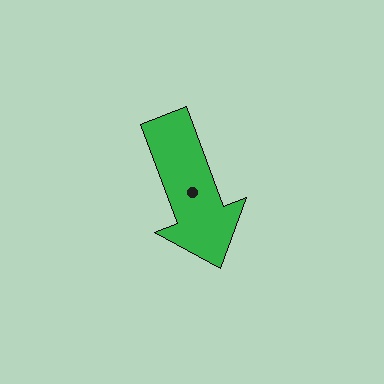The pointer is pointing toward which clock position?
Roughly 5 o'clock.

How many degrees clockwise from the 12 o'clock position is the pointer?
Approximately 159 degrees.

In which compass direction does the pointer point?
South.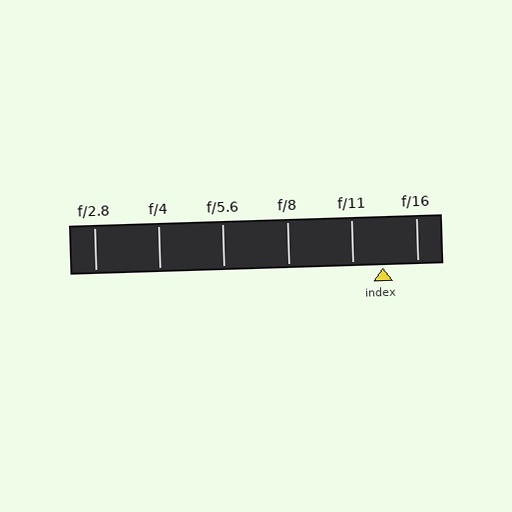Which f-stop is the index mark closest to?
The index mark is closest to f/11.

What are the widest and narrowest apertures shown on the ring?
The widest aperture shown is f/2.8 and the narrowest is f/16.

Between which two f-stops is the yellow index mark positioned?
The index mark is between f/11 and f/16.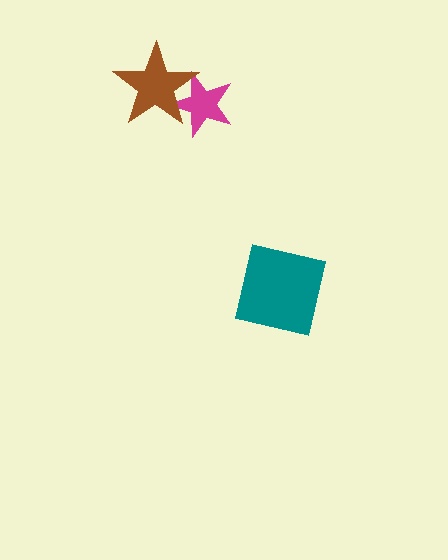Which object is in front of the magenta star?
The brown star is in front of the magenta star.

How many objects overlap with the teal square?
0 objects overlap with the teal square.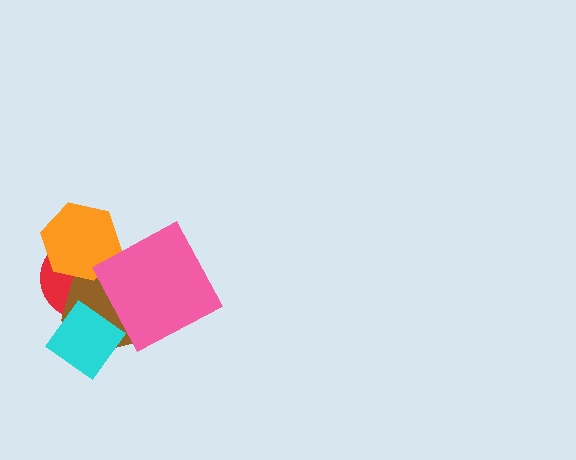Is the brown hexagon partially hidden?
Yes, it is partially covered by another shape.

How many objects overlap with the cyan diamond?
2 objects overlap with the cyan diamond.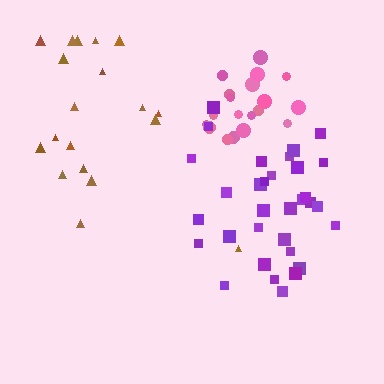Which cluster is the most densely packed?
Pink.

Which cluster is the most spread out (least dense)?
Brown.